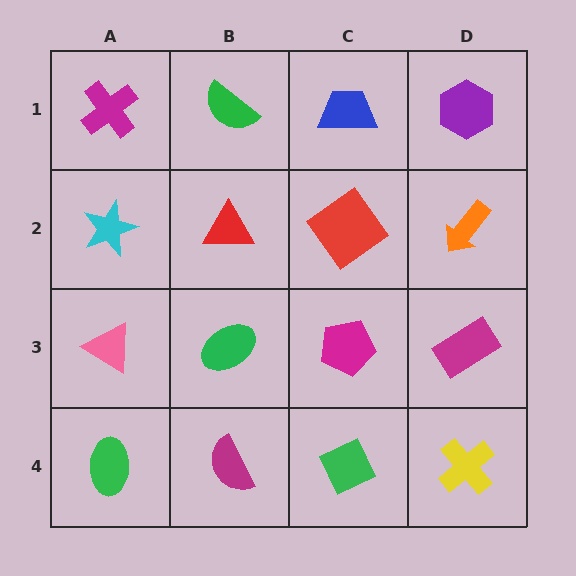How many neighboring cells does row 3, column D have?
3.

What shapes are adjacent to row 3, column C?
A red diamond (row 2, column C), a green diamond (row 4, column C), a green ellipse (row 3, column B), a magenta rectangle (row 3, column D).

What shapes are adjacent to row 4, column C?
A magenta pentagon (row 3, column C), a magenta semicircle (row 4, column B), a yellow cross (row 4, column D).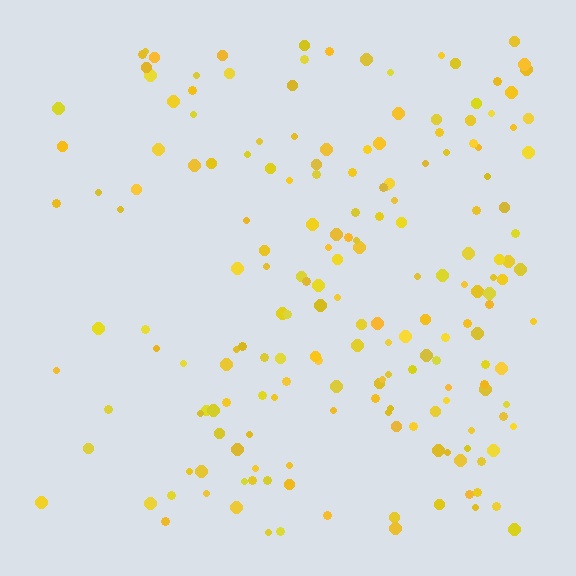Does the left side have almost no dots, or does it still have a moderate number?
Still a moderate number, just noticeably fewer than the right.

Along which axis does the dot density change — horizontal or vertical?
Horizontal.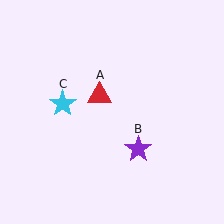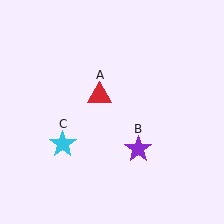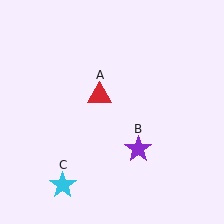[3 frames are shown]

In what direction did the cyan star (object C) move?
The cyan star (object C) moved down.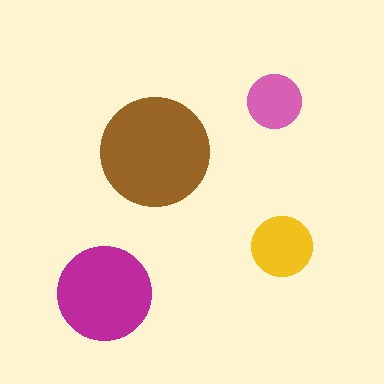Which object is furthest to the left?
The magenta circle is leftmost.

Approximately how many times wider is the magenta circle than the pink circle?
About 1.5 times wider.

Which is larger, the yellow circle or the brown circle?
The brown one.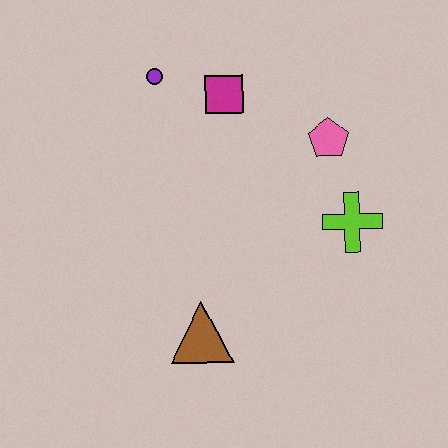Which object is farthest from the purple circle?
The brown triangle is farthest from the purple circle.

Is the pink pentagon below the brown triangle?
No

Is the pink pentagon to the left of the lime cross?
Yes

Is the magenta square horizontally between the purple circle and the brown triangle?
No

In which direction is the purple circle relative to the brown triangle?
The purple circle is above the brown triangle.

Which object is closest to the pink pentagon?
The lime cross is closest to the pink pentagon.